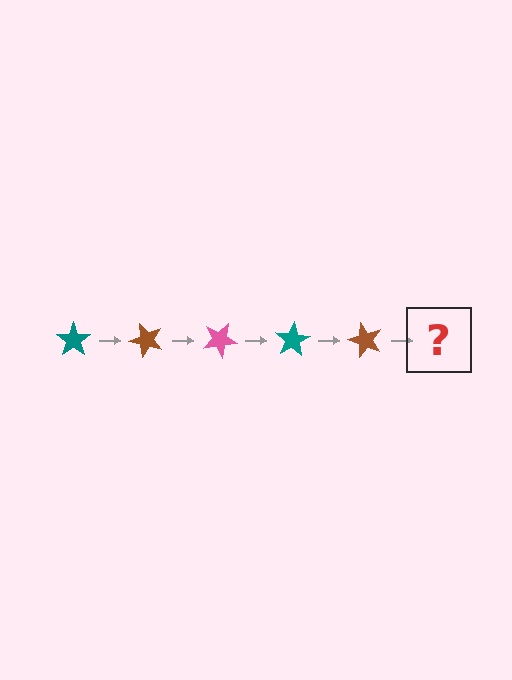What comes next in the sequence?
The next element should be a pink star, rotated 250 degrees from the start.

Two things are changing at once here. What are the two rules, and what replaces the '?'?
The two rules are that it rotates 50 degrees each step and the color cycles through teal, brown, and pink. The '?' should be a pink star, rotated 250 degrees from the start.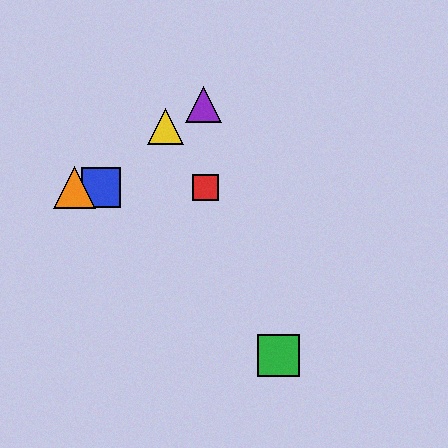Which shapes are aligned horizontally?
The red square, the blue square, the orange triangle are aligned horizontally.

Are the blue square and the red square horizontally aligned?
Yes, both are at y≈187.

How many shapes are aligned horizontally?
3 shapes (the red square, the blue square, the orange triangle) are aligned horizontally.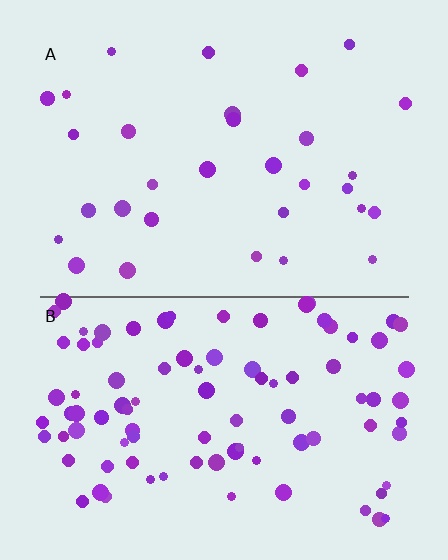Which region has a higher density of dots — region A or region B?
B (the bottom).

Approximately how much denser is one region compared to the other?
Approximately 3.0× — region B over region A.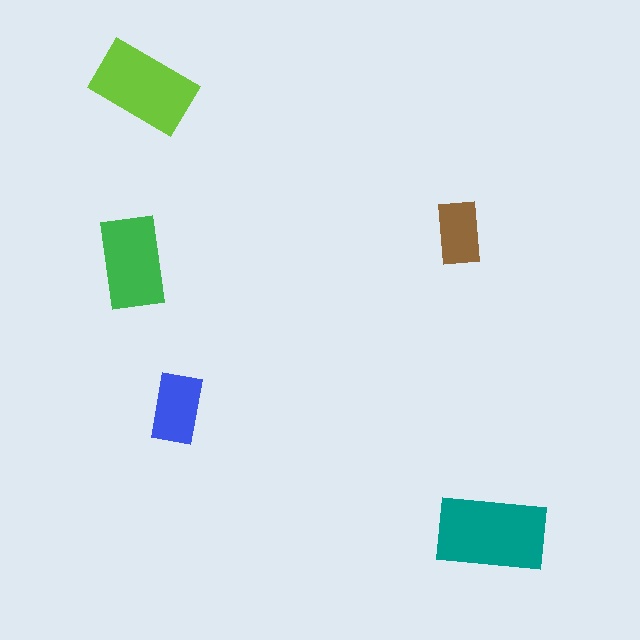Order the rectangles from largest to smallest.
the teal one, the lime one, the green one, the blue one, the brown one.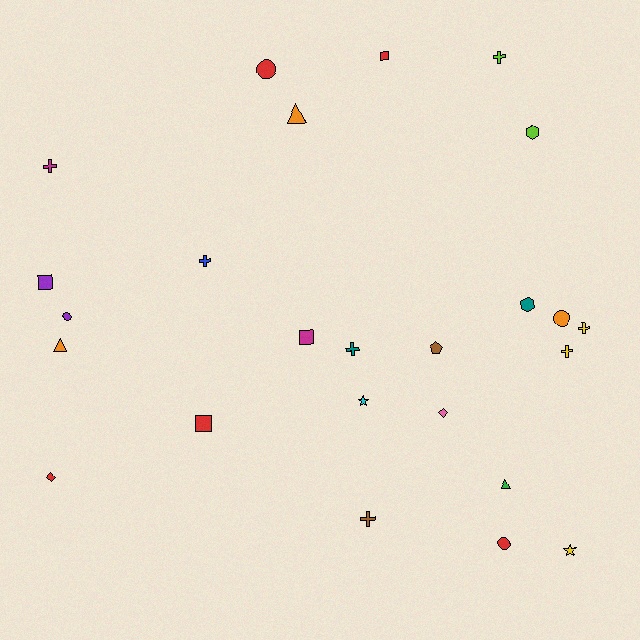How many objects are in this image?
There are 25 objects.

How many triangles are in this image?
There are 3 triangles.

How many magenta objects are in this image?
There are 2 magenta objects.